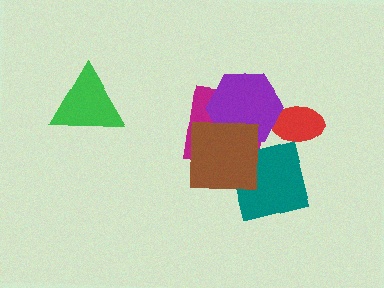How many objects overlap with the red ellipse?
2 objects overlap with the red ellipse.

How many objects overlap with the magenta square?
3 objects overlap with the magenta square.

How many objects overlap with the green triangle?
0 objects overlap with the green triangle.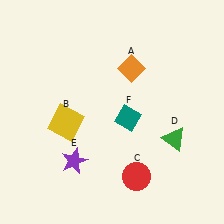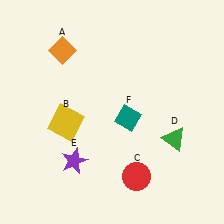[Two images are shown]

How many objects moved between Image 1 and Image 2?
1 object moved between the two images.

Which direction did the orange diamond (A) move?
The orange diamond (A) moved left.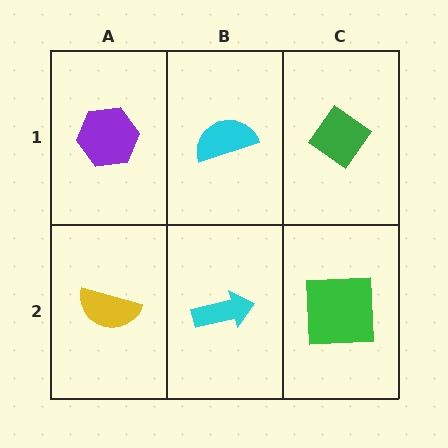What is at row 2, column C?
A green square.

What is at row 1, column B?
A cyan semicircle.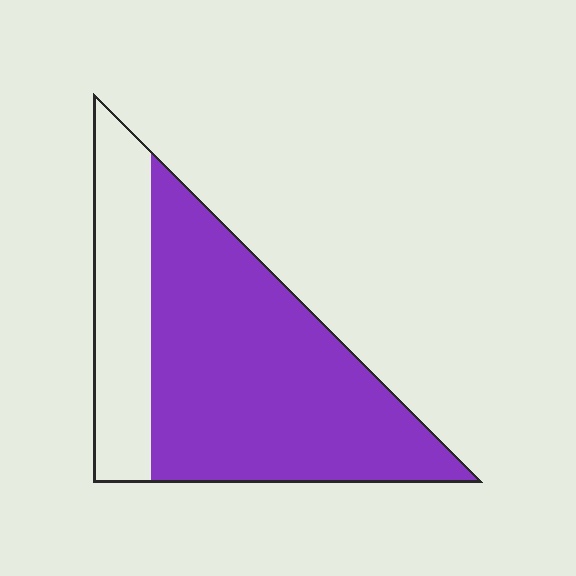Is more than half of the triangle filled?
Yes.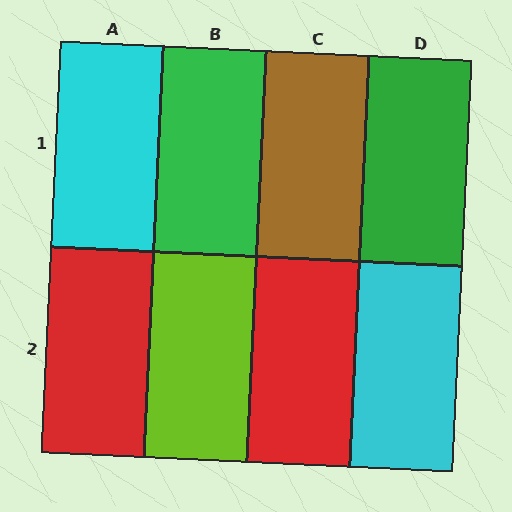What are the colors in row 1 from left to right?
Cyan, green, brown, green.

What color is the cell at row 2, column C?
Red.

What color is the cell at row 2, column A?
Red.